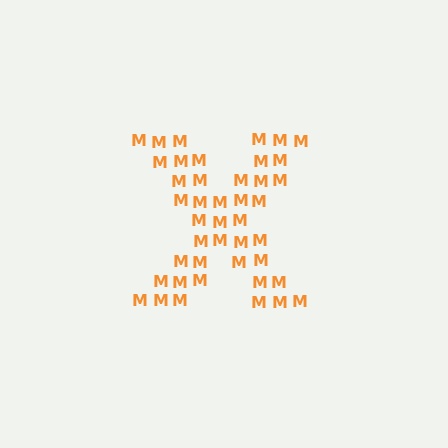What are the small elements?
The small elements are letter M's.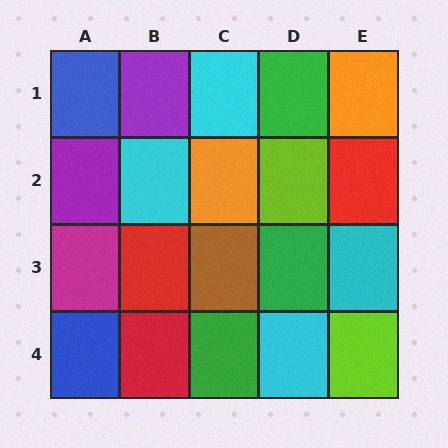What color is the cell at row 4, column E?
Lime.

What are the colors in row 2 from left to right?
Purple, cyan, orange, lime, red.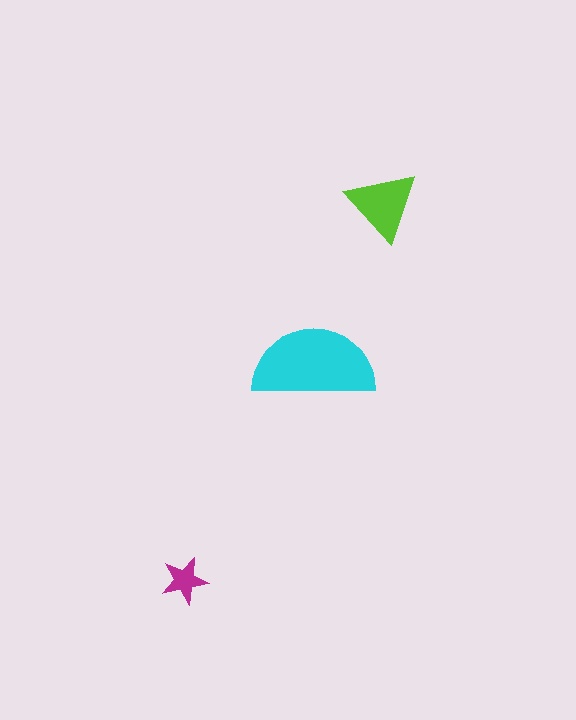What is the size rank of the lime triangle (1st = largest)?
2nd.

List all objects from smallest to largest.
The magenta star, the lime triangle, the cyan semicircle.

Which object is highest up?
The lime triangle is topmost.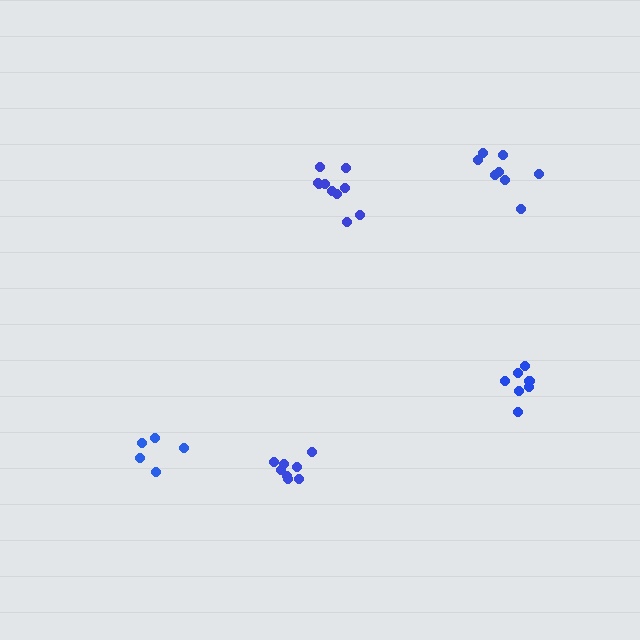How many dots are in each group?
Group 1: 8 dots, Group 2: 8 dots, Group 3: 10 dots, Group 4: 8 dots, Group 5: 5 dots (39 total).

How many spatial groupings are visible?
There are 5 spatial groupings.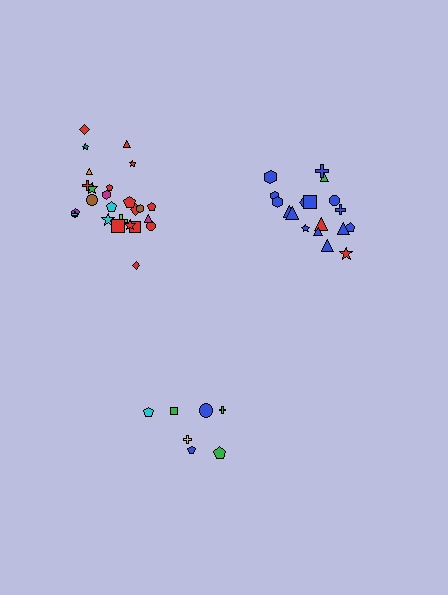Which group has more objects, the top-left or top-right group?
The top-left group.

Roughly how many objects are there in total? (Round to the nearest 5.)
Roughly 50 objects in total.